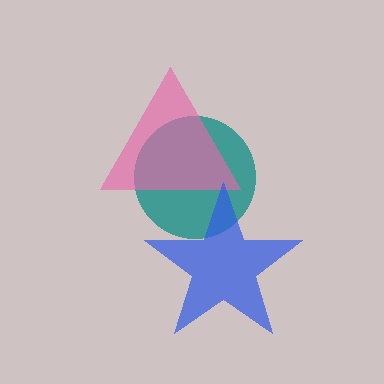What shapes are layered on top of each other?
The layered shapes are: a teal circle, a pink triangle, a blue star.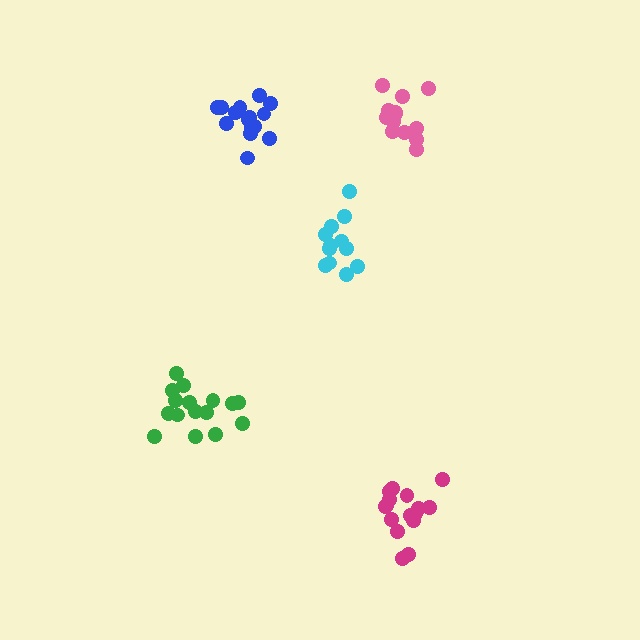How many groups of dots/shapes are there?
There are 5 groups.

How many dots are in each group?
Group 1: 12 dots, Group 2: 16 dots, Group 3: 16 dots, Group 4: 15 dots, Group 5: 13 dots (72 total).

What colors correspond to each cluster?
The clusters are colored: cyan, magenta, green, blue, pink.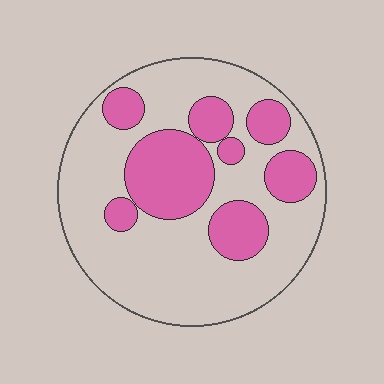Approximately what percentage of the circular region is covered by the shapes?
Approximately 30%.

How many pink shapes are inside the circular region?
8.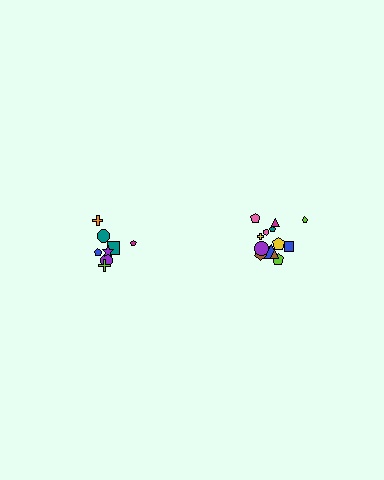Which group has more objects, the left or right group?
The right group.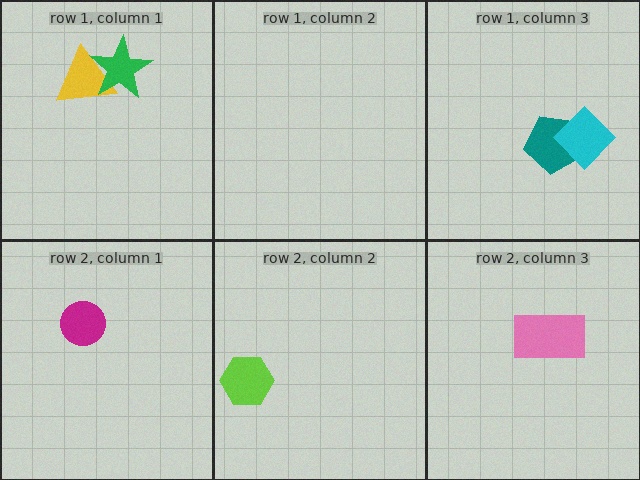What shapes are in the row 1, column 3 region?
The teal pentagon, the cyan diamond.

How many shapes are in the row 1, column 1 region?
2.